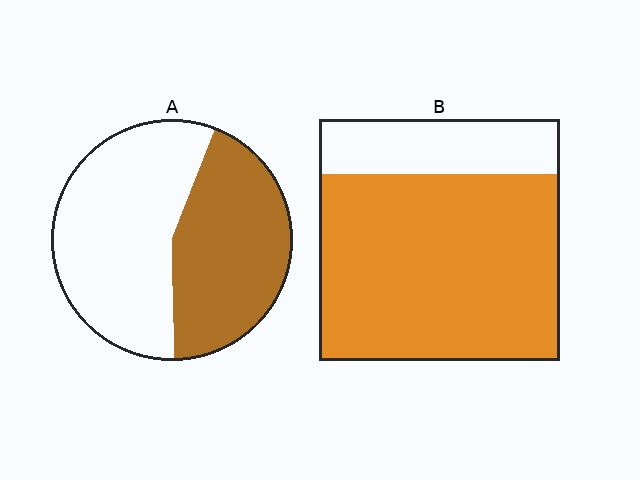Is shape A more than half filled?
No.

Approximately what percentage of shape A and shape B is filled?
A is approximately 45% and B is approximately 75%.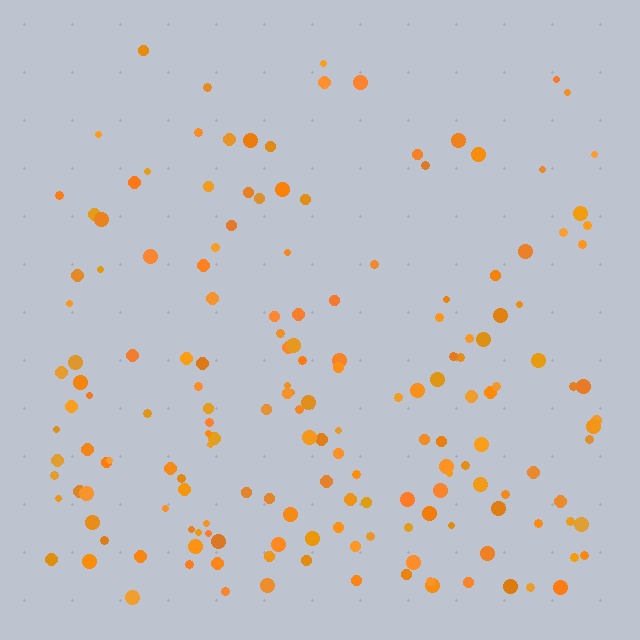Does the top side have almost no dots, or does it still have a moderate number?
Still a moderate number, just noticeably fewer than the bottom.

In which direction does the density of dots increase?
From top to bottom, with the bottom side densest.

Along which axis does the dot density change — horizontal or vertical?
Vertical.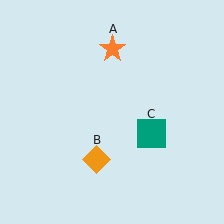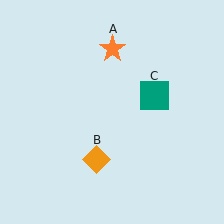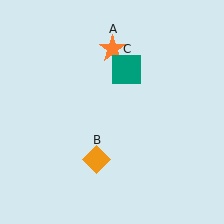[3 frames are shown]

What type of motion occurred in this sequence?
The teal square (object C) rotated counterclockwise around the center of the scene.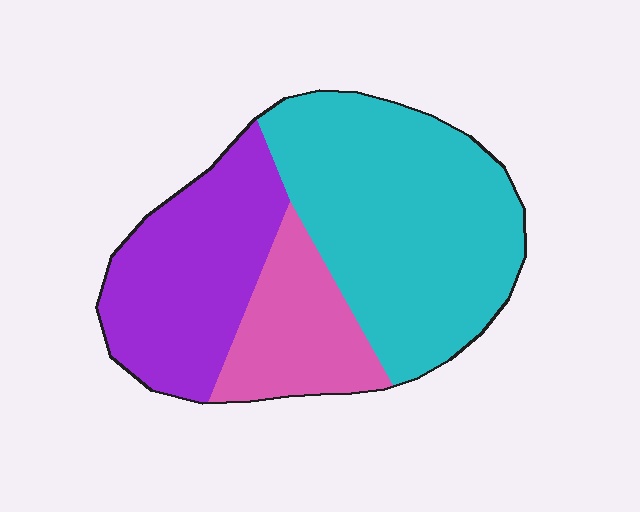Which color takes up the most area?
Cyan, at roughly 50%.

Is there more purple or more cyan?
Cyan.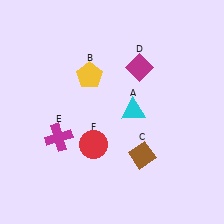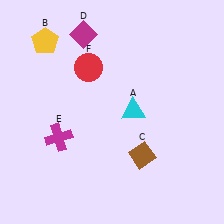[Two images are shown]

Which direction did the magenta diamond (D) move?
The magenta diamond (D) moved left.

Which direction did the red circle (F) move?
The red circle (F) moved up.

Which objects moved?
The objects that moved are: the yellow pentagon (B), the magenta diamond (D), the red circle (F).